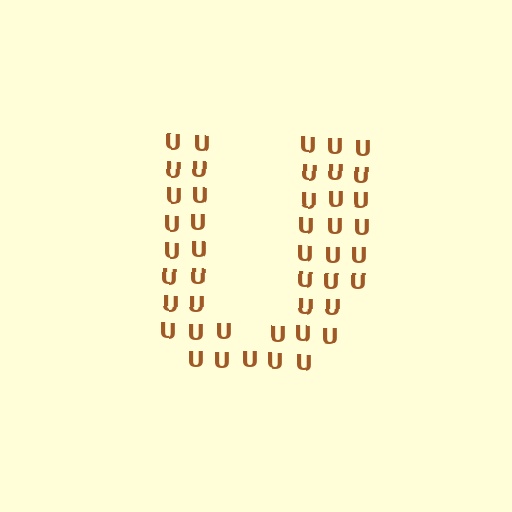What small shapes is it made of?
It is made of small letter U's.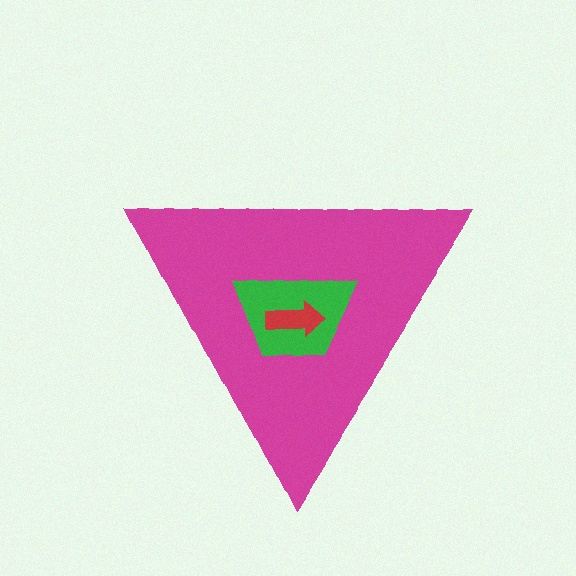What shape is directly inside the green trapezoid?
The red arrow.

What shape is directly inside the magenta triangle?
The green trapezoid.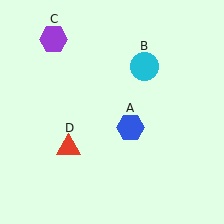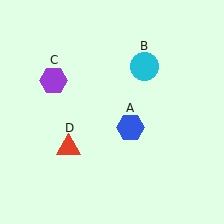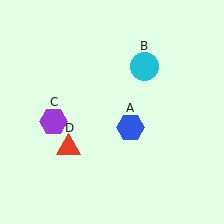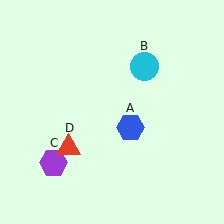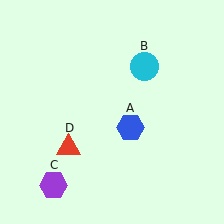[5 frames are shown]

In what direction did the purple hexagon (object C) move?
The purple hexagon (object C) moved down.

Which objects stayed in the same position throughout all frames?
Blue hexagon (object A) and cyan circle (object B) and red triangle (object D) remained stationary.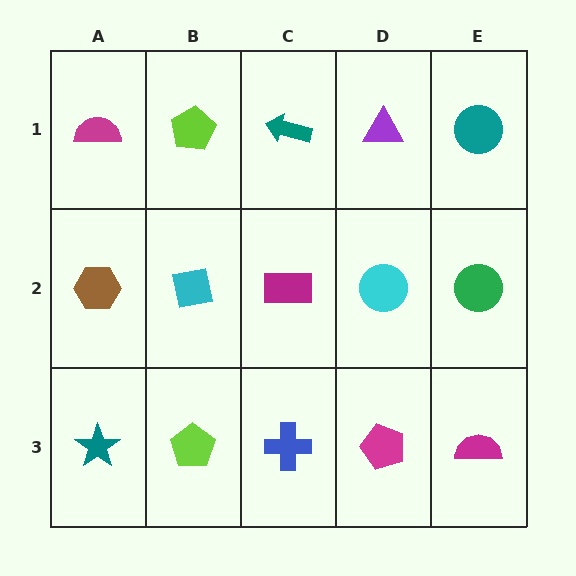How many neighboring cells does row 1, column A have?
2.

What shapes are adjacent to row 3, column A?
A brown hexagon (row 2, column A), a lime pentagon (row 3, column B).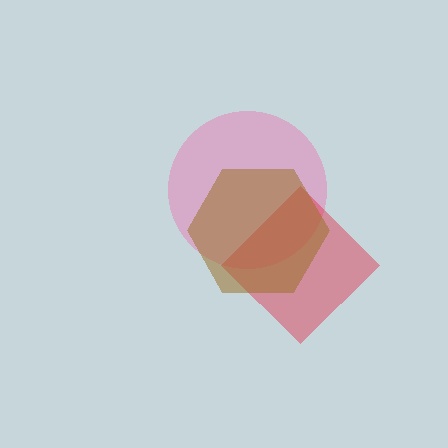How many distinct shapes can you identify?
There are 3 distinct shapes: a pink circle, a red diamond, a brown hexagon.